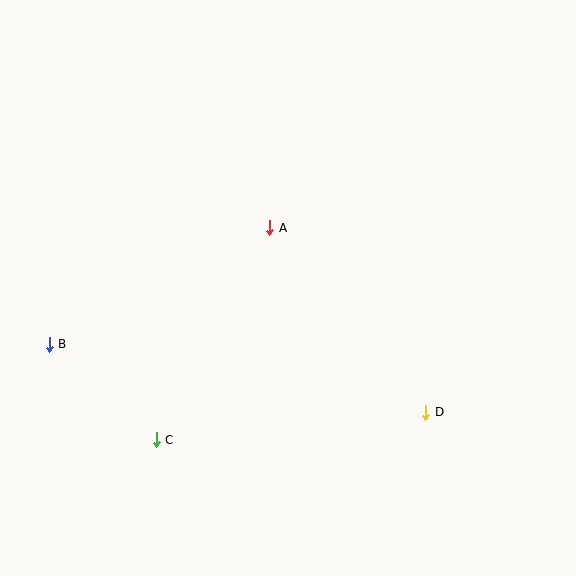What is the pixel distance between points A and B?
The distance between A and B is 249 pixels.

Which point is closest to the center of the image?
Point A at (270, 228) is closest to the center.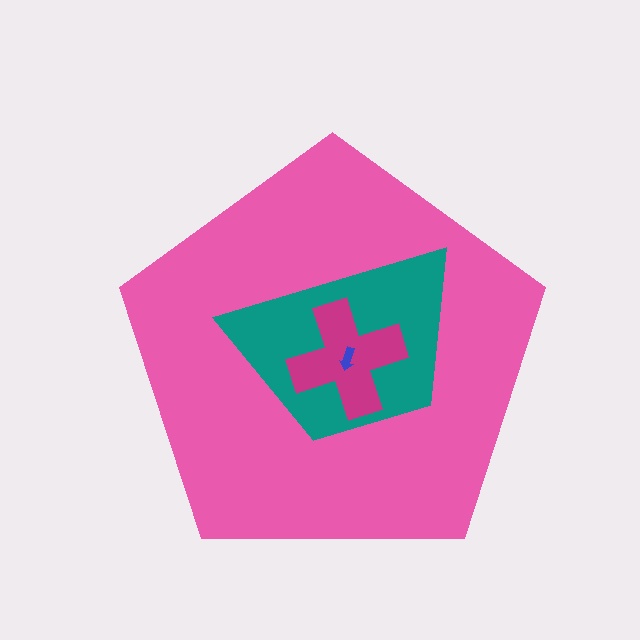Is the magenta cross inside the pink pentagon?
Yes.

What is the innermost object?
The blue arrow.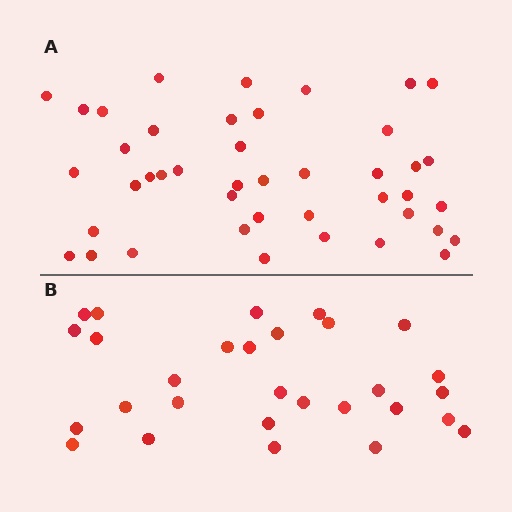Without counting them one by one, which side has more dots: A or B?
Region A (the top region) has more dots.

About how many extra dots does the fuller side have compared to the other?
Region A has approximately 15 more dots than region B.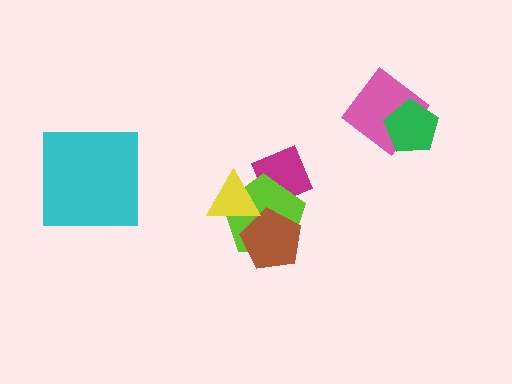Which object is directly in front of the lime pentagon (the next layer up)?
The brown pentagon is directly in front of the lime pentagon.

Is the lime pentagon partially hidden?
Yes, it is partially covered by another shape.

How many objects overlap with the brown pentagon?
2 objects overlap with the brown pentagon.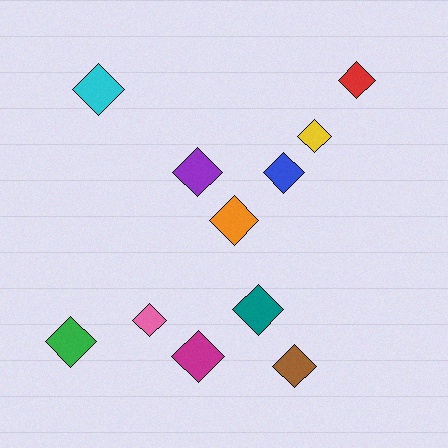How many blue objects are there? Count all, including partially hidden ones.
There is 1 blue object.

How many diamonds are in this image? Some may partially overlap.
There are 11 diamonds.